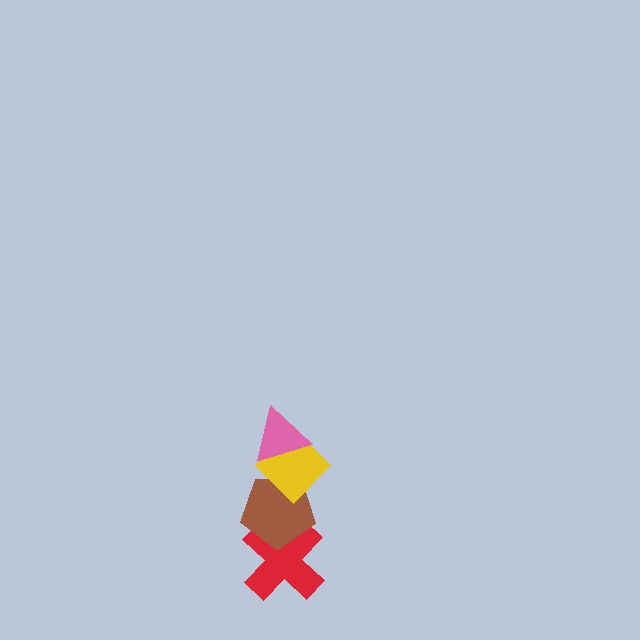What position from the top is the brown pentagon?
The brown pentagon is 3rd from the top.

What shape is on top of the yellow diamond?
The pink triangle is on top of the yellow diamond.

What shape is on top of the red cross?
The brown pentagon is on top of the red cross.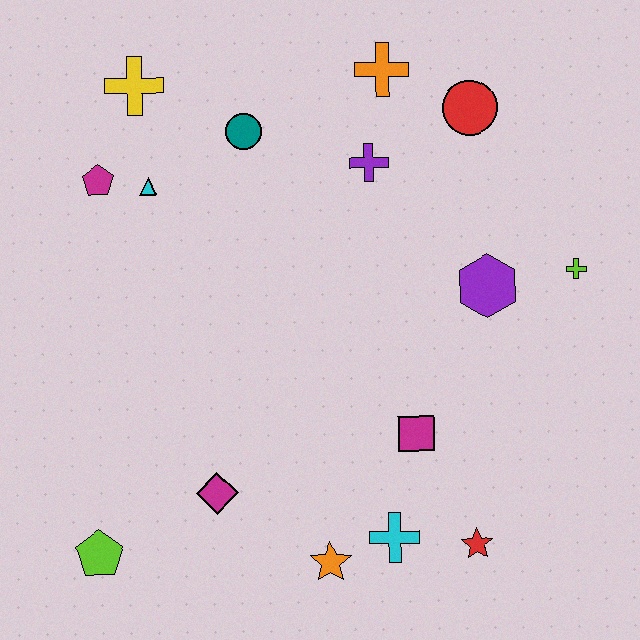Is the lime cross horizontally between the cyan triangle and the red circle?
No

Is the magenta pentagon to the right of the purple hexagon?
No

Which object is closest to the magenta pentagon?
The cyan triangle is closest to the magenta pentagon.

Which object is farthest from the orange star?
The yellow cross is farthest from the orange star.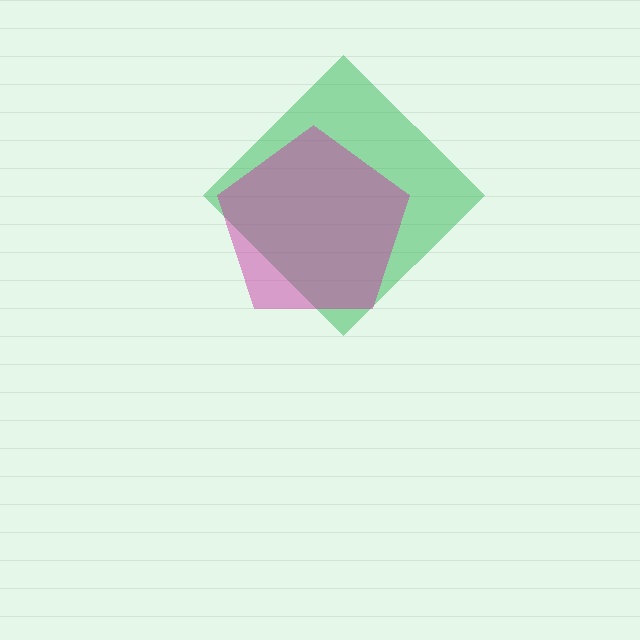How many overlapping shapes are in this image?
There are 2 overlapping shapes in the image.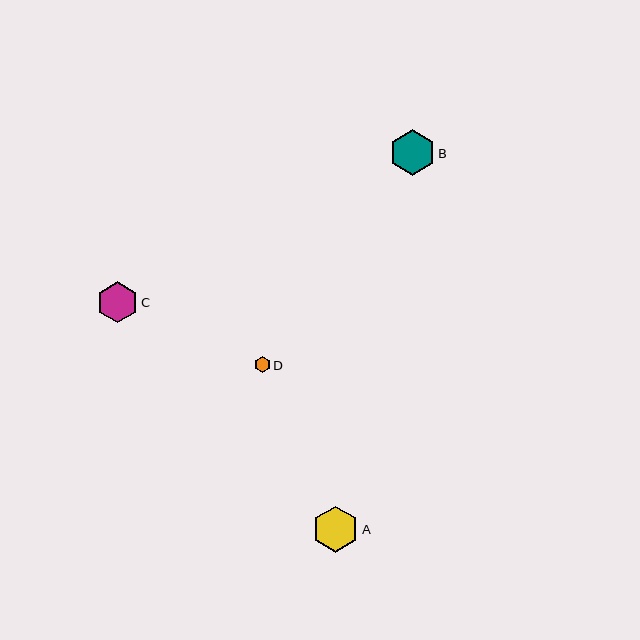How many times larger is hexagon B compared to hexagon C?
Hexagon B is approximately 1.1 times the size of hexagon C.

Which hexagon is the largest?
Hexagon A is the largest with a size of approximately 46 pixels.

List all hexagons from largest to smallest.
From largest to smallest: A, B, C, D.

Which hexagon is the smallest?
Hexagon D is the smallest with a size of approximately 16 pixels.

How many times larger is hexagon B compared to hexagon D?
Hexagon B is approximately 2.8 times the size of hexagon D.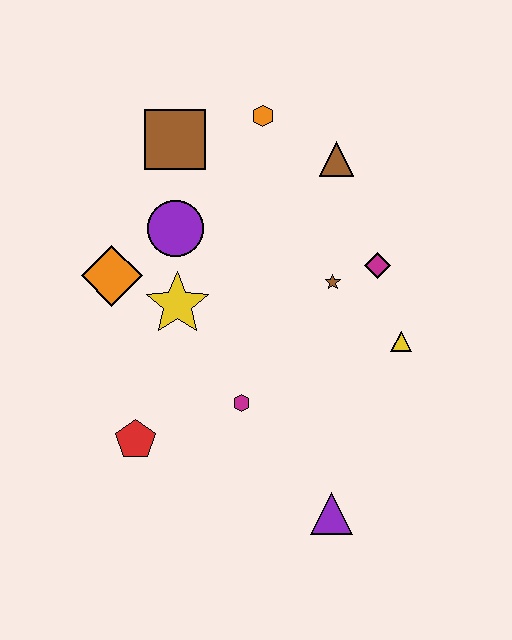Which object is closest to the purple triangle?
The magenta hexagon is closest to the purple triangle.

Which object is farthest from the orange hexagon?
The purple triangle is farthest from the orange hexagon.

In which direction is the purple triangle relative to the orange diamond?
The purple triangle is below the orange diamond.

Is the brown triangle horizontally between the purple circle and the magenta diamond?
Yes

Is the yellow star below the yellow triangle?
No